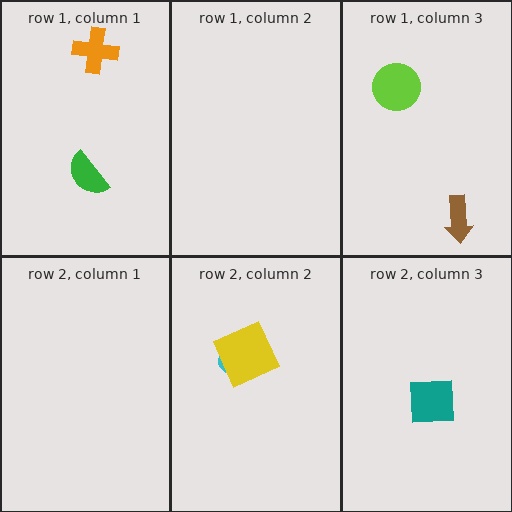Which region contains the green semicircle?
The row 1, column 1 region.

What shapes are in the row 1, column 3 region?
The lime circle, the brown arrow.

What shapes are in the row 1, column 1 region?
The green semicircle, the orange cross.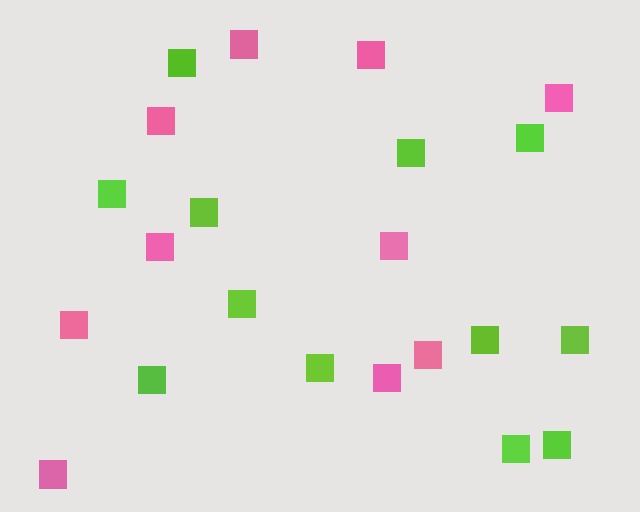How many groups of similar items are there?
There are 2 groups: one group of lime squares (12) and one group of pink squares (10).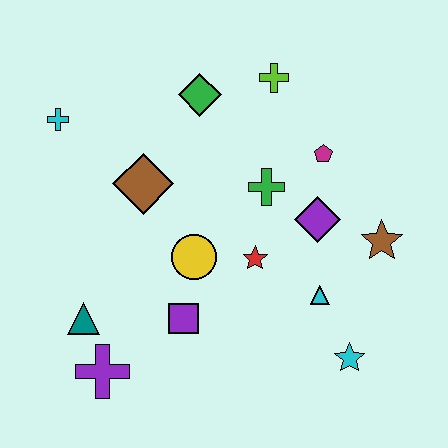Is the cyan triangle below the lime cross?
Yes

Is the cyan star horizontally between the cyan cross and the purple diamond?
No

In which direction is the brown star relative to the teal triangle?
The brown star is to the right of the teal triangle.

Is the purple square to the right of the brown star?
No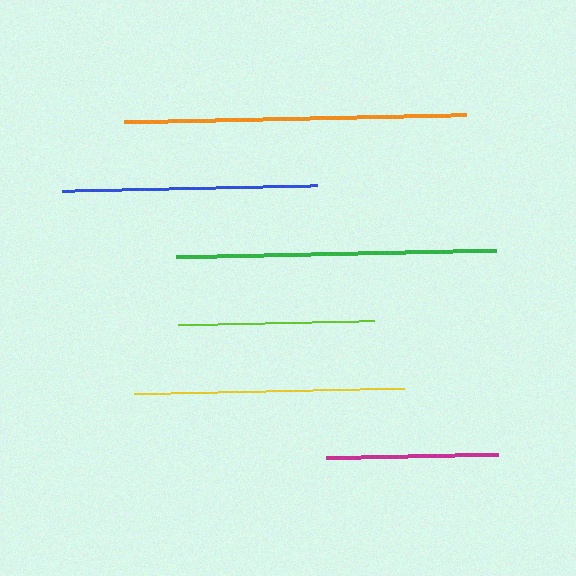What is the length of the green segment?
The green segment is approximately 320 pixels long.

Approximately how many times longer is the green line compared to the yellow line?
The green line is approximately 1.2 times the length of the yellow line.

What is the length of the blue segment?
The blue segment is approximately 254 pixels long.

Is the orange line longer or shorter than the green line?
The orange line is longer than the green line.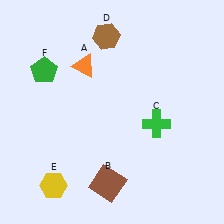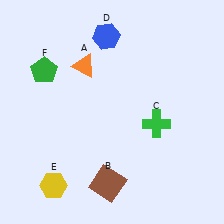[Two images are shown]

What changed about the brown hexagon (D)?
In Image 1, D is brown. In Image 2, it changed to blue.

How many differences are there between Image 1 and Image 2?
There is 1 difference between the two images.